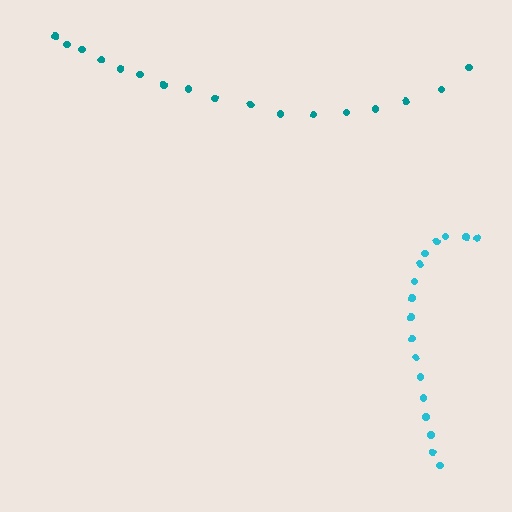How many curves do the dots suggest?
There are 2 distinct paths.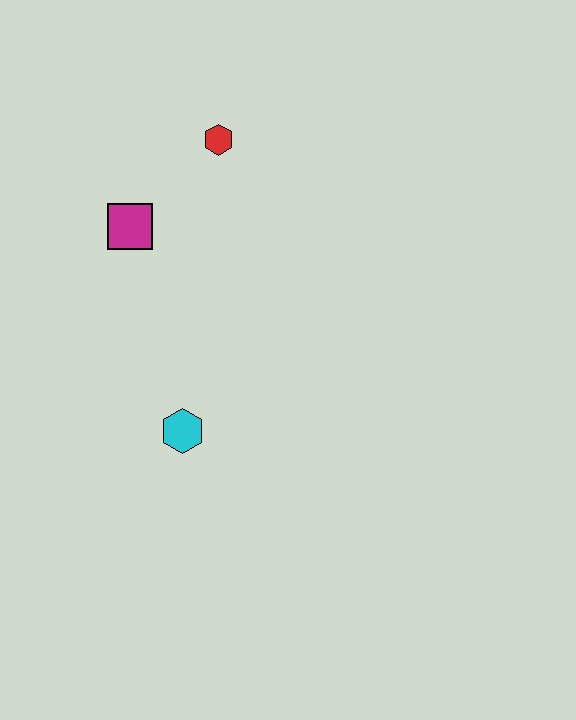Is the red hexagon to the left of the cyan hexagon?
No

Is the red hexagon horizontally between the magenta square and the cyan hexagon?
No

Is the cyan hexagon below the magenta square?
Yes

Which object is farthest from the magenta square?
The cyan hexagon is farthest from the magenta square.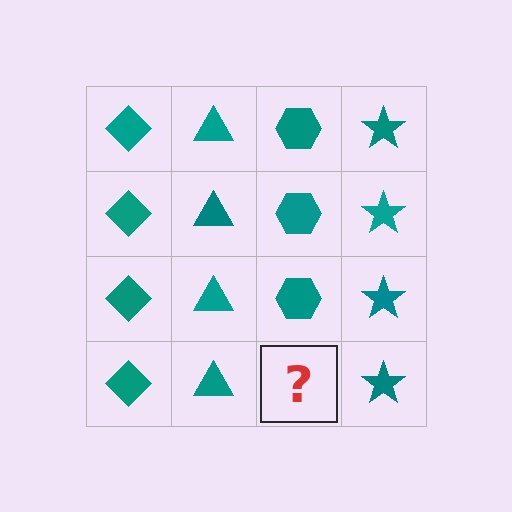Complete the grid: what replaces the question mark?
The question mark should be replaced with a teal hexagon.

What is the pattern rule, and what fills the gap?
The rule is that each column has a consistent shape. The gap should be filled with a teal hexagon.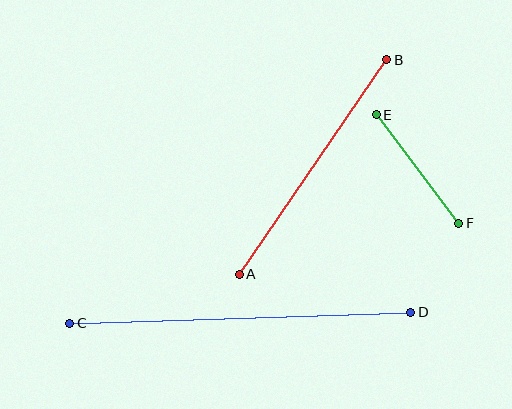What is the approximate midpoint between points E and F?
The midpoint is at approximately (417, 169) pixels.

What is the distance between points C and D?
The distance is approximately 341 pixels.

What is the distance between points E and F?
The distance is approximately 137 pixels.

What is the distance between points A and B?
The distance is approximately 260 pixels.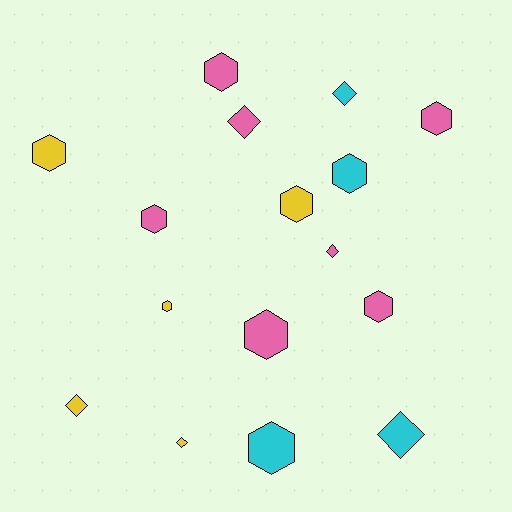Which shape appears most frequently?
Hexagon, with 10 objects.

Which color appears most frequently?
Pink, with 7 objects.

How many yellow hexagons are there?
There are 3 yellow hexagons.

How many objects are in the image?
There are 16 objects.